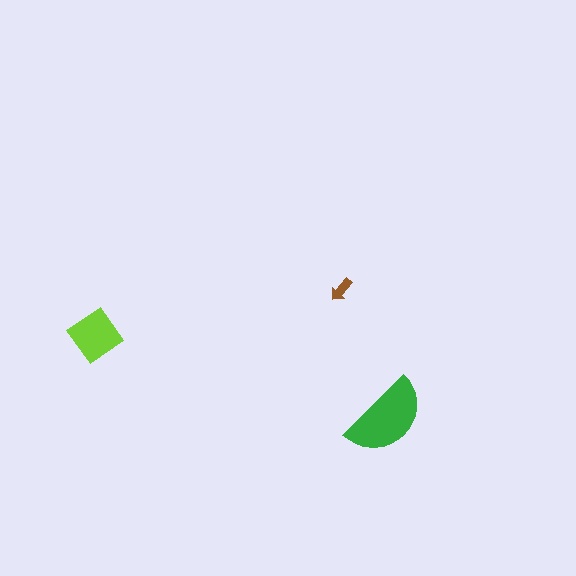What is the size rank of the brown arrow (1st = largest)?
3rd.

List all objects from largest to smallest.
The green semicircle, the lime diamond, the brown arrow.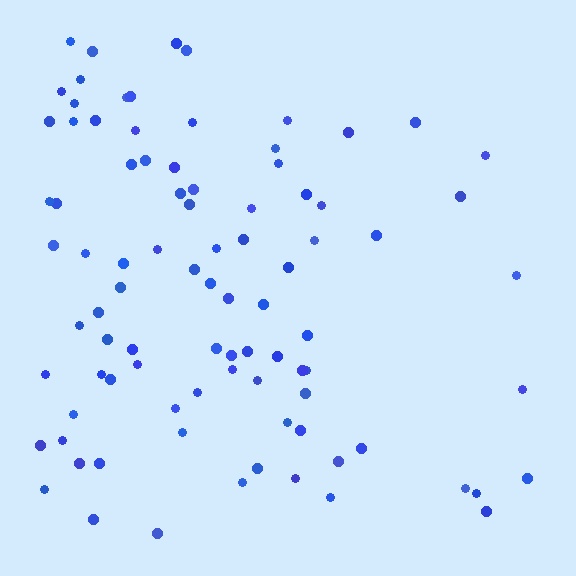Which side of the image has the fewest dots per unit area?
The right.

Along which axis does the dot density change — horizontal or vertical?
Horizontal.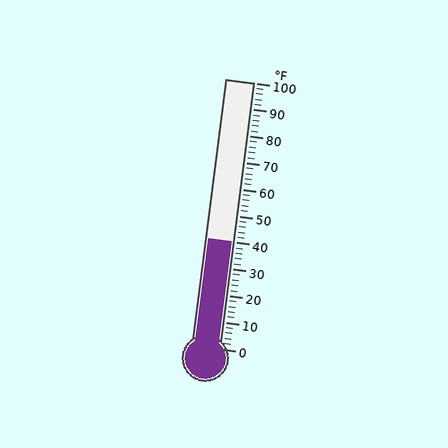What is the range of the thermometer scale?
The thermometer scale ranges from 0°F to 100°F.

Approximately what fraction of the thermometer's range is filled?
The thermometer is filled to approximately 40% of its range.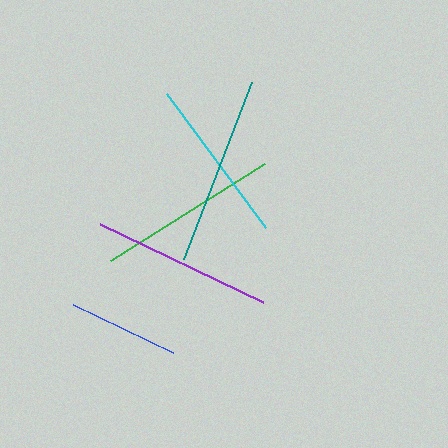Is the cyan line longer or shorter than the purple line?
The purple line is longer than the cyan line.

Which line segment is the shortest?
The blue line is the shortest at approximately 111 pixels.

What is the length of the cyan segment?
The cyan segment is approximately 167 pixels long.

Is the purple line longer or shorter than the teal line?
The teal line is longer than the purple line.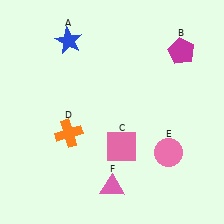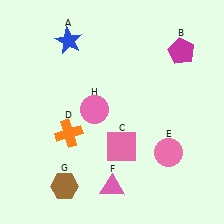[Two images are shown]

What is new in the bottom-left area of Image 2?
A brown hexagon (G) was added in the bottom-left area of Image 2.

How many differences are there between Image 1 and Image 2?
There are 2 differences between the two images.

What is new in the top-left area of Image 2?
A pink circle (H) was added in the top-left area of Image 2.